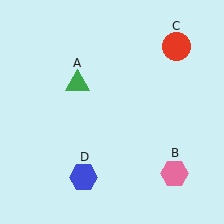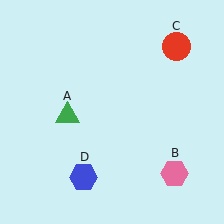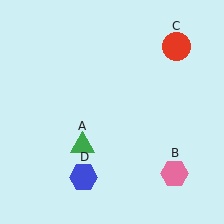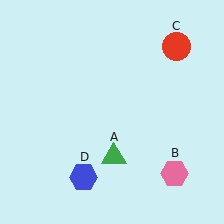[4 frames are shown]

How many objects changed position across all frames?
1 object changed position: green triangle (object A).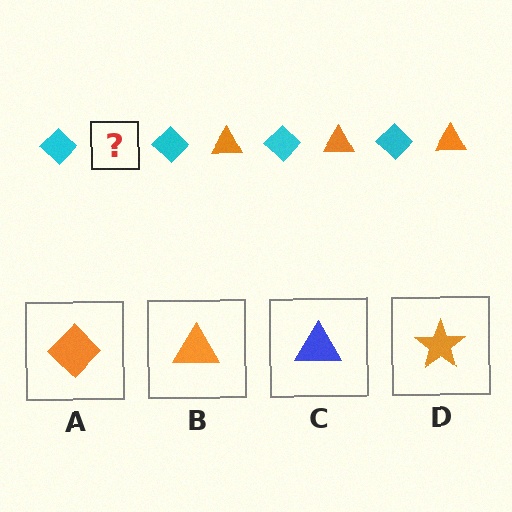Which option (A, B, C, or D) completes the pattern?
B.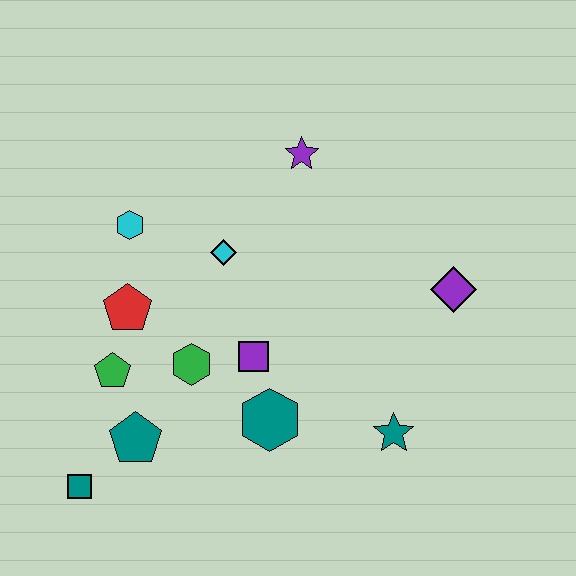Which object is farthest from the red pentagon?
The purple diamond is farthest from the red pentagon.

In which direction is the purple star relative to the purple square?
The purple star is above the purple square.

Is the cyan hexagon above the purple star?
No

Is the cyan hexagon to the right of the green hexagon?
No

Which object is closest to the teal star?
The teal hexagon is closest to the teal star.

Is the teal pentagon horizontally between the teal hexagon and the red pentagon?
Yes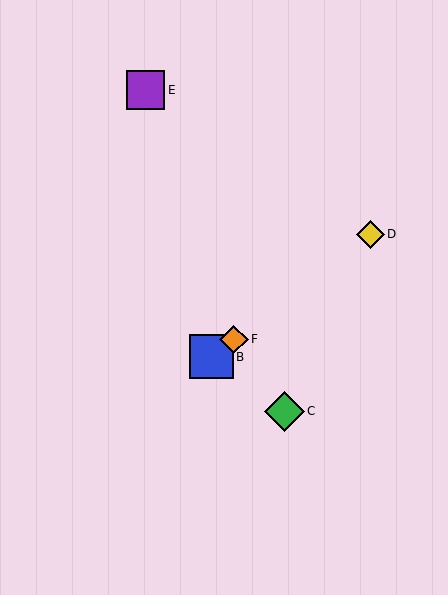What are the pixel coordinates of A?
Object A is at (207, 360).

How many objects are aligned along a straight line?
4 objects (A, B, D, F) are aligned along a straight line.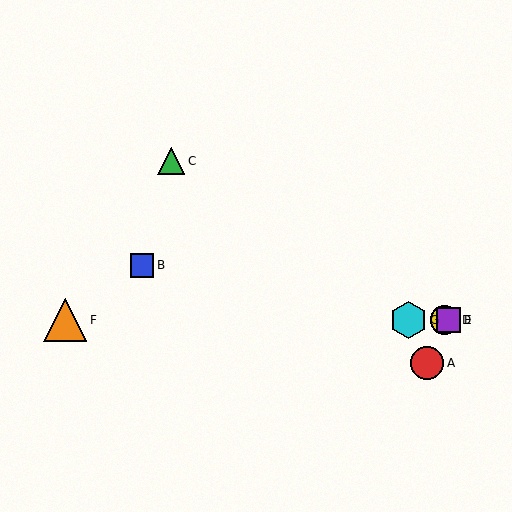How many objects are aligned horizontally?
4 objects (D, E, F, G) are aligned horizontally.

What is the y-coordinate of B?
Object B is at y≈265.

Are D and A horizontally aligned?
No, D is at y≈320 and A is at y≈363.